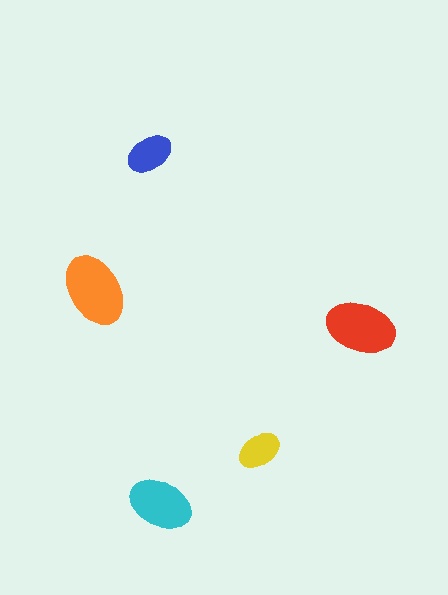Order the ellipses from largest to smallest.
the orange one, the red one, the cyan one, the blue one, the yellow one.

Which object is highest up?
The blue ellipse is topmost.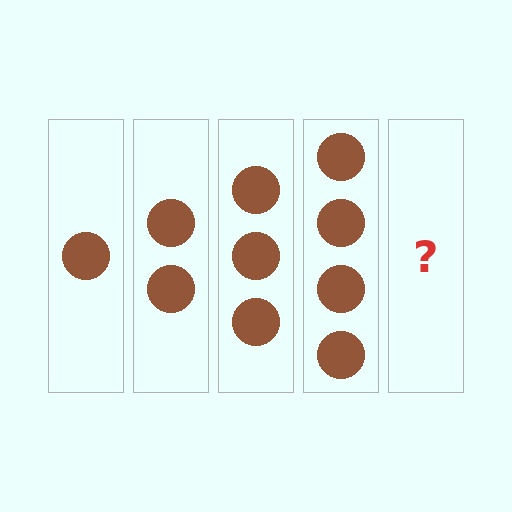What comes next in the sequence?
The next element should be 5 circles.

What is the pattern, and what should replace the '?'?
The pattern is that each step adds one more circle. The '?' should be 5 circles.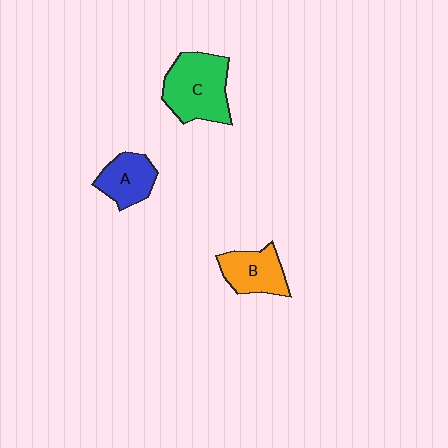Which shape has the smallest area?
Shape A (blue).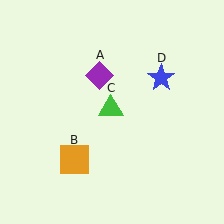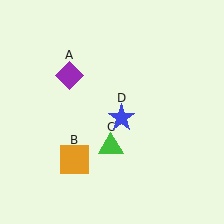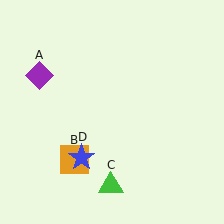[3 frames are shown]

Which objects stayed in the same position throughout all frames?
Orange square (object B) remained stationary.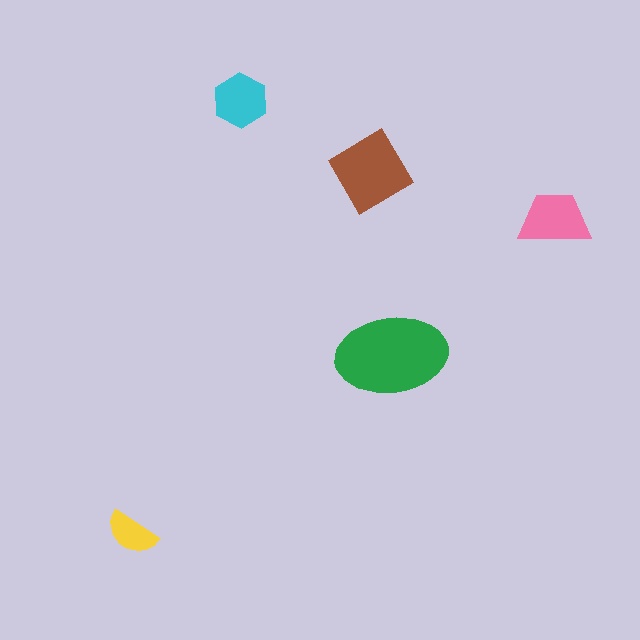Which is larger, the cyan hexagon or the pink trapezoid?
The pink trapezoid.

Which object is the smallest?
The yellow semicircle.